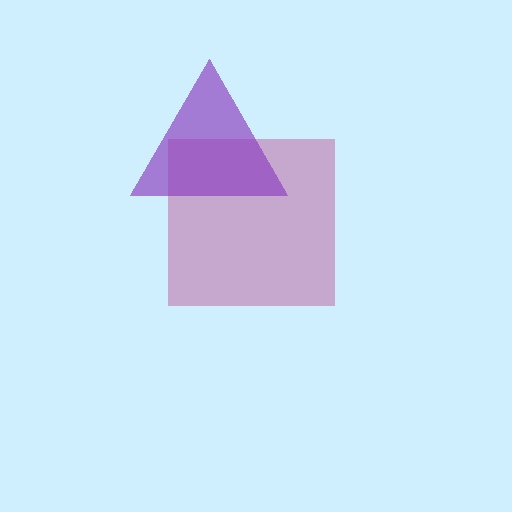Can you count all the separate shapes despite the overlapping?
Yes, there are 2 separate shapes.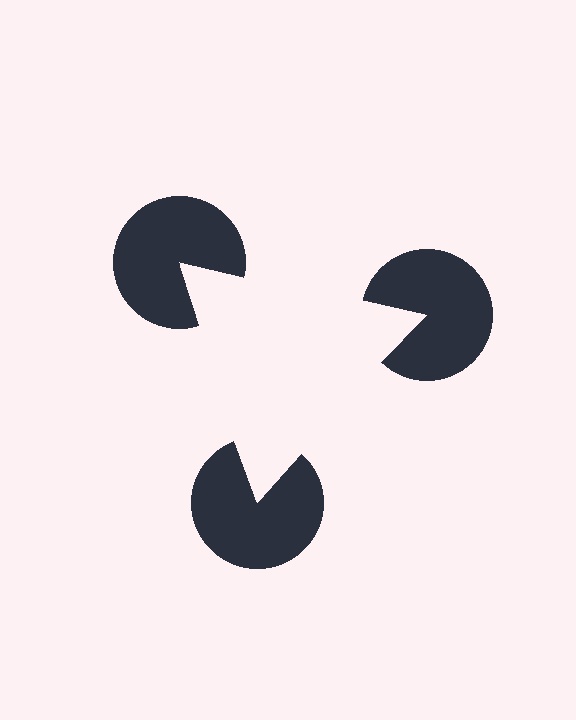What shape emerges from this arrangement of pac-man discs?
An illusory triangle — its edges are inferred from the aligned wedge cuts in the pac-man discs, not physically drawn.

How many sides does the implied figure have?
3 sides.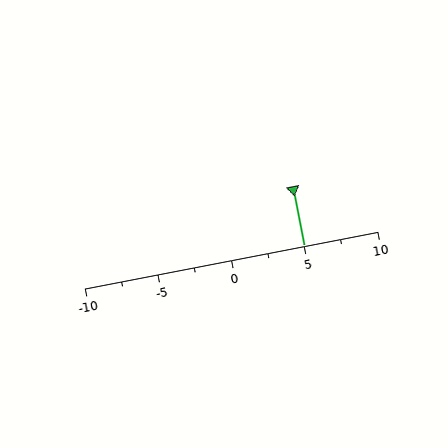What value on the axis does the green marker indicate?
The marker indicates approximately 5.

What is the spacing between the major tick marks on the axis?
The major ticks are spaced 5 apart.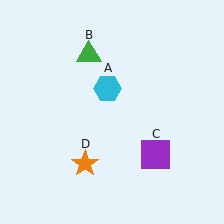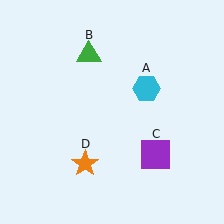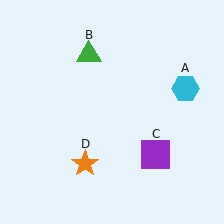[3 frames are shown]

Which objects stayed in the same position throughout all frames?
Green triangle (object B) and purple square (object C) and orange star (object D) remained stationary.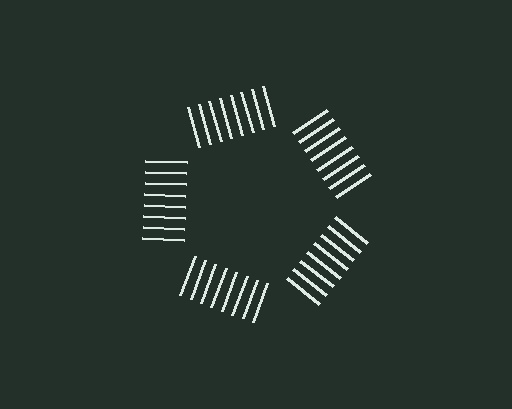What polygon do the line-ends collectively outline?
An illusory pentagon — the line segments terminate on its edges but no continuous stroke is drawn.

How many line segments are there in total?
40 — 8 along each of the 5 edges.